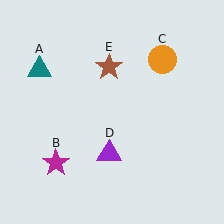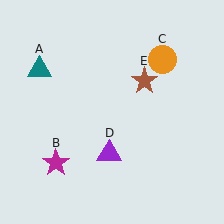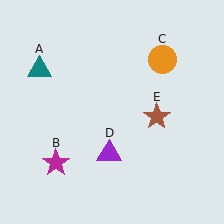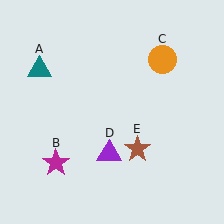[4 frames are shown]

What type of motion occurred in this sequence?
The brown star (object E) rotated clockwise around the center of the scene.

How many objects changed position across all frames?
1 object changed position: brown star (object E).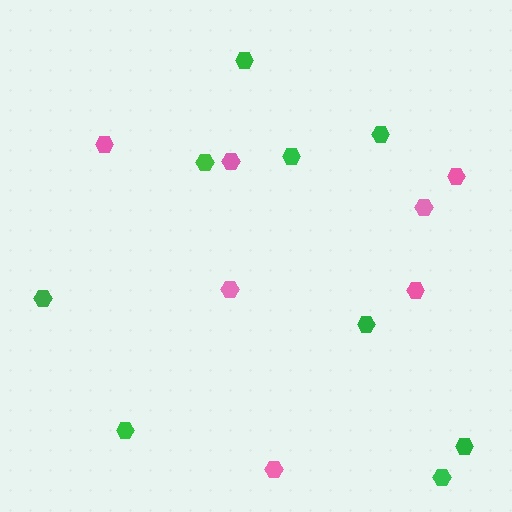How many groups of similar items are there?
There are 2 groups: one group of green hexagons (9) and one group of pink hexagons (7).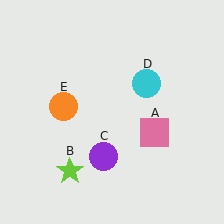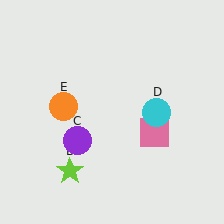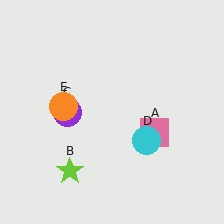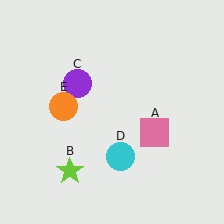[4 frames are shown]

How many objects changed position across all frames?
2 objects changed position: purple circle (object C), cyan circle (object D).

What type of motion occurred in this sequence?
The purple circle (object C), cyan circle (object D) rotated clockwise around the center of the scene.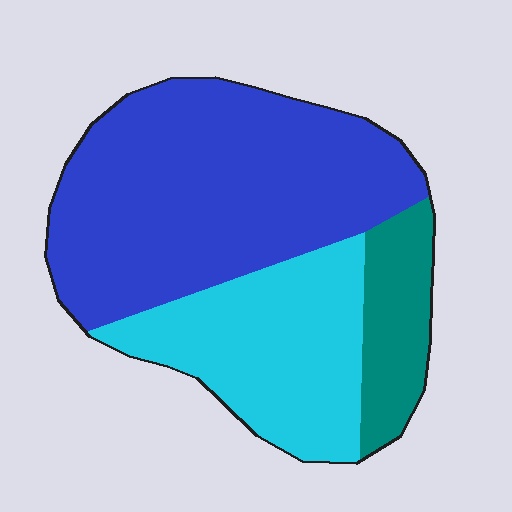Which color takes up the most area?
Blue, at roughly 55%.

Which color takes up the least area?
Teal, at roughly 15%.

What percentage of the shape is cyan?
Cyan takes up about one third (1/3) of the shape.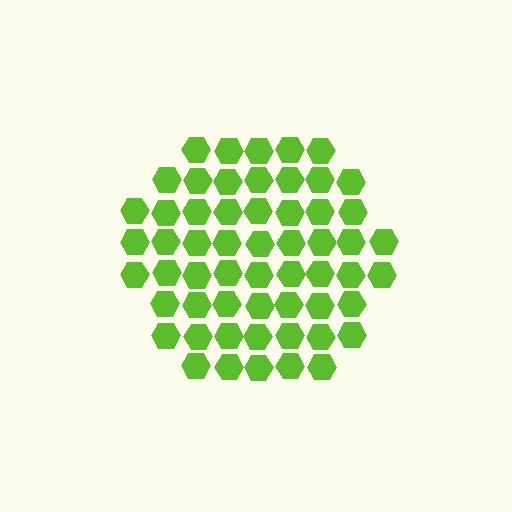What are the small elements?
The small elements are hexagons.